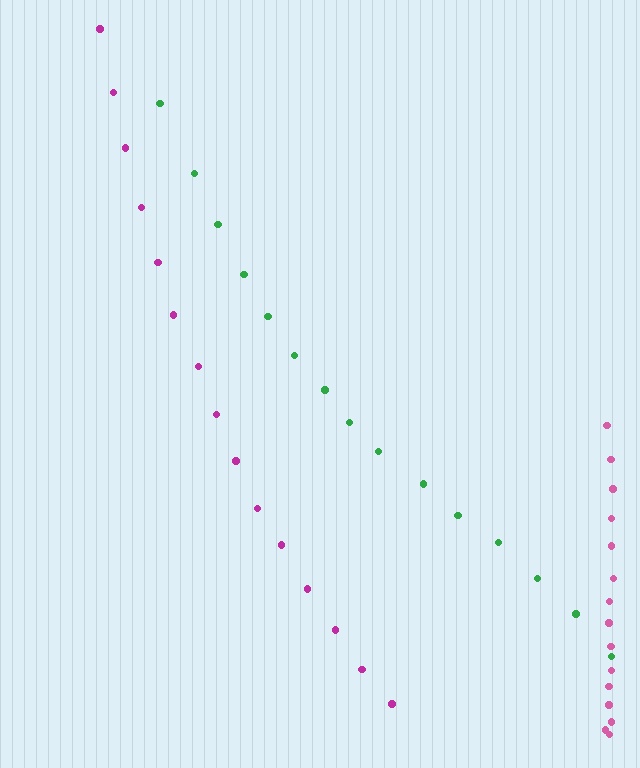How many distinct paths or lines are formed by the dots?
There are 3 distinct paths.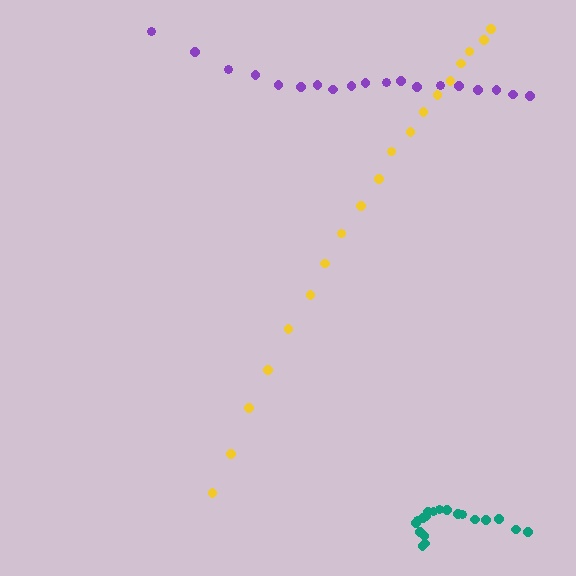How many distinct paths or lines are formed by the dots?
There are 3 distinct paths.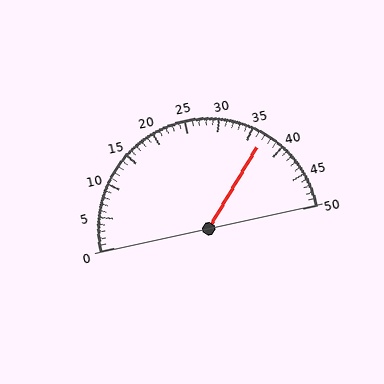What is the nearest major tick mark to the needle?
The nearest major tick mark is 35.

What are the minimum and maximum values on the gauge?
The gauge ranges from 0 to 50.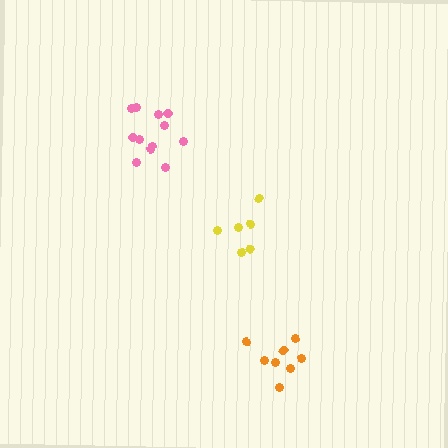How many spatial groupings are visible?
There are 3 spatial groupings.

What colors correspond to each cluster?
The clusters are colored: yellow, pink, orange.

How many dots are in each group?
Group 1: 6 dots, Group 2: 12 dots, Group 3: 8 dots (26 total).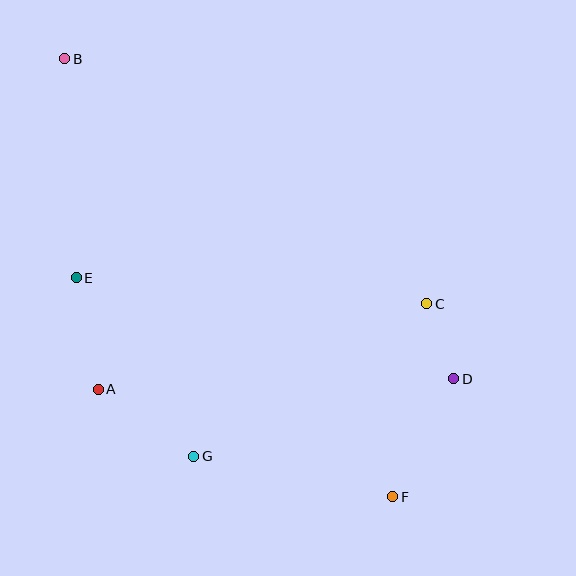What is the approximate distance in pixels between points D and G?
The distance between D and G is approximately 271 pixels.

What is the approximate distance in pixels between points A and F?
The distance between A and F is approximately 314 pixels.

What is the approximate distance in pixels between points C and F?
The distance between C and F is approximately 196 pixels.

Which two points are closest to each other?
Points C and D are closest to each other.